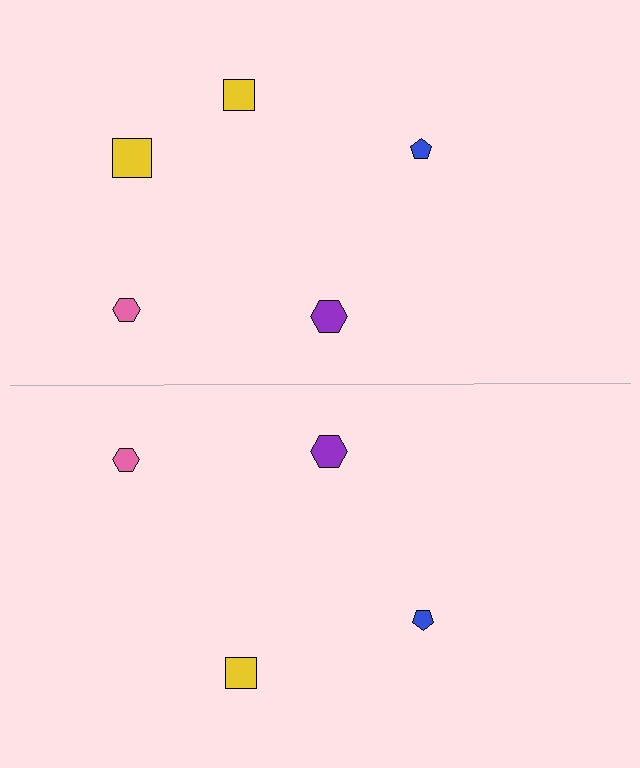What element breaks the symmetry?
A yellow square is missing from the bottom side.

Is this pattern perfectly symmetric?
No, the pattern is not perfectly symmetric. A yellow square is missing from the bottom side.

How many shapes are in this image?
There are 9 shapes in this image.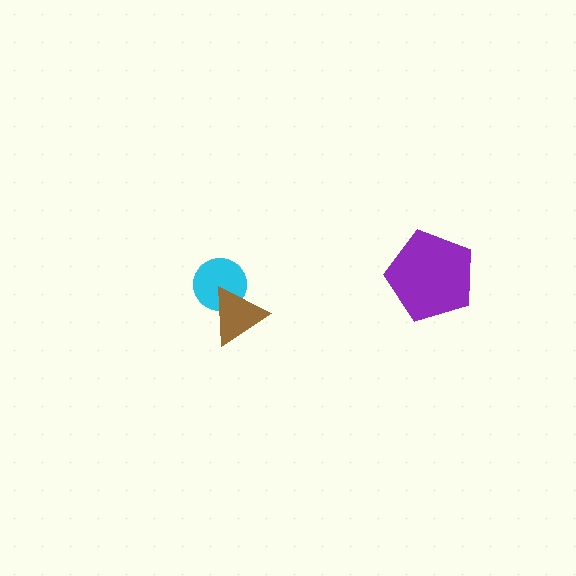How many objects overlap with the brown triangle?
1 object overlaps with the brown triangle.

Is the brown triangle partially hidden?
No, no other shape covers it.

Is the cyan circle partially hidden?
Yes, it is partially covered by another shape.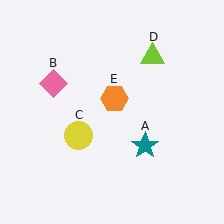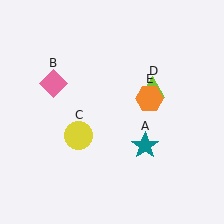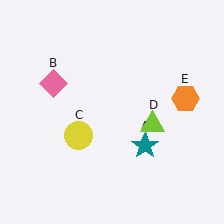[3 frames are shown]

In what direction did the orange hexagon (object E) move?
The orange hexagon (object E) moved right.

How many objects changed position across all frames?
2 objects changed position: lime triangle (object D), orange hexagon (object E).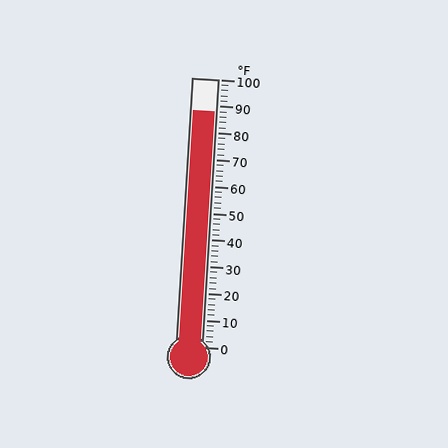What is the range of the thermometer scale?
The thermometer scale ranges from 0°F to 100°F.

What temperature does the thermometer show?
The thermometer shows approximately 88°F.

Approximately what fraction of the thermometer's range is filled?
The thermometer is filled to approximately 90% of its range.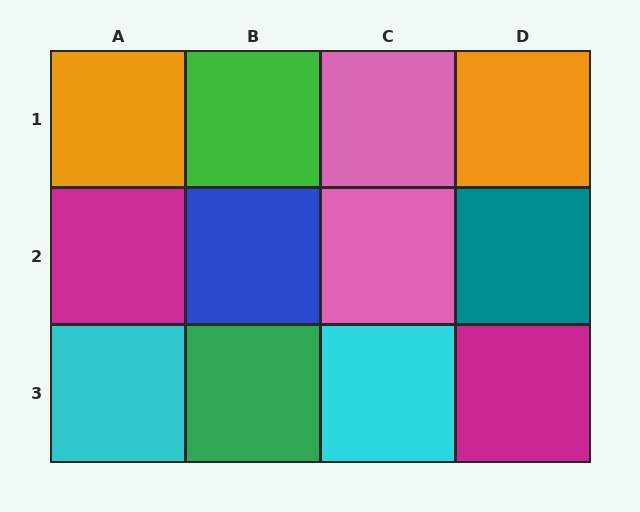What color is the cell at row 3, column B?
Green.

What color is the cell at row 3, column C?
Cyan.